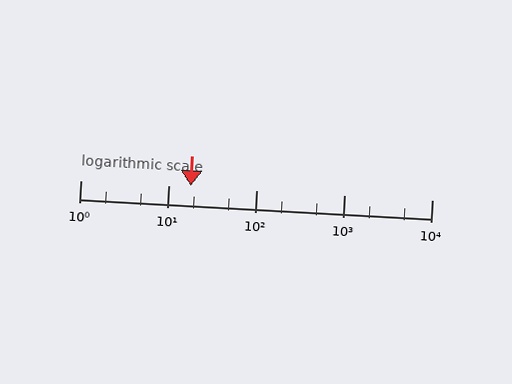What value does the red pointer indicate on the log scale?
The pointer indicates approximately 18.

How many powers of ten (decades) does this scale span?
The scale spans 4 decades, from 1 to 10000.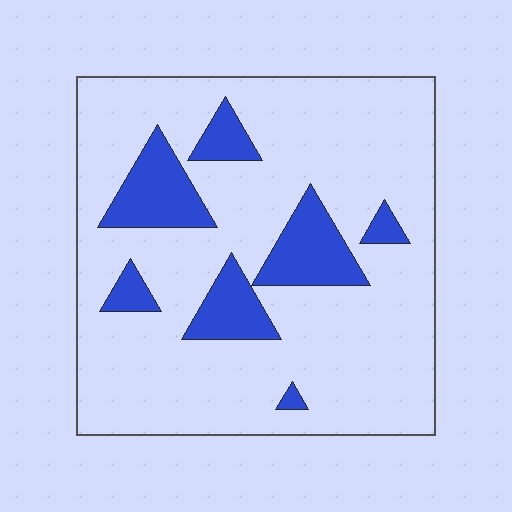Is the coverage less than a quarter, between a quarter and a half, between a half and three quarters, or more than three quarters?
Less than a quarter.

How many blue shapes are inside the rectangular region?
7.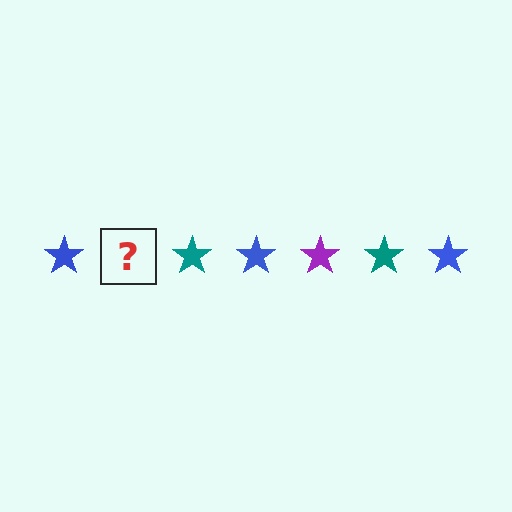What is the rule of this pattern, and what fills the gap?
The rule is that the pattern cycles through blue, purple, teal stars. The gap should be filled with a purple star.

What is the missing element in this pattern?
The missing element is a purple star.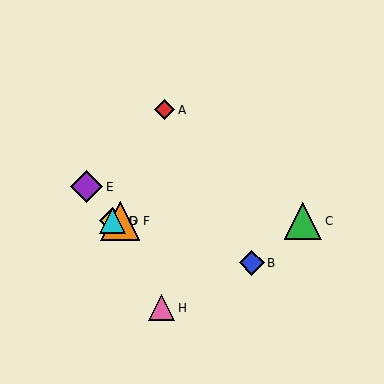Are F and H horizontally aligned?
No, F is at y≈221 and H is at y≈308.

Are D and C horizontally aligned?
Yes, both are at y≈221.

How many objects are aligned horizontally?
4 objects (C, D, F, G) are aligned horizontally.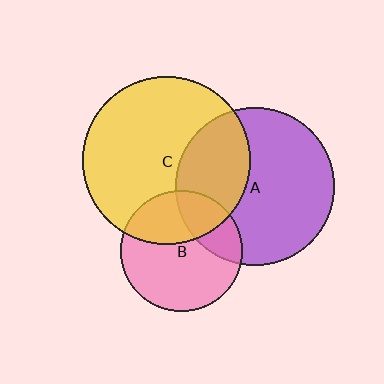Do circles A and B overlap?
Yes.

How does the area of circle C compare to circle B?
Approximately 1.9 times.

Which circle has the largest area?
Circle C (yellow).